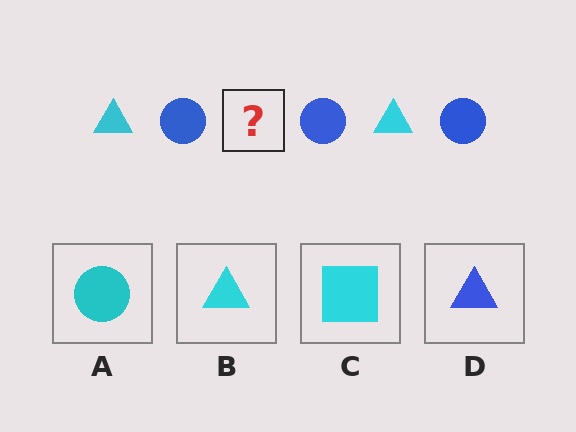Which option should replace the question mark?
Option B.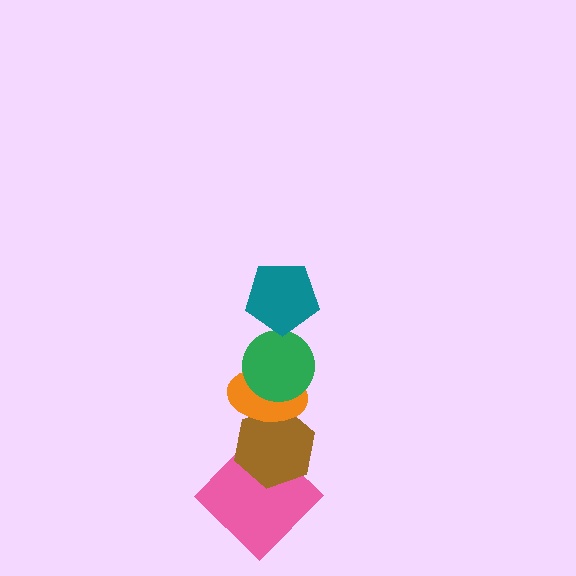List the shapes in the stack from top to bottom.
From top to bottom: the teal pentagon, the green circle, the orange ellipse, the brown hexagon, the pink diamond.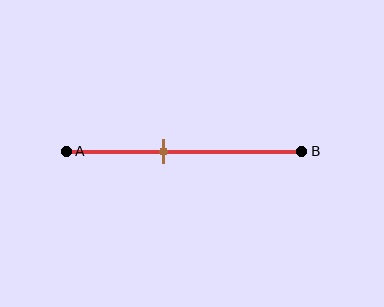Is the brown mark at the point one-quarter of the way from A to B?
No, the mark is at about 40% from A, not at the 25% one-quarter point.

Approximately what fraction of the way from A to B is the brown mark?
The brown mark is approximately 40% of the way from A to B.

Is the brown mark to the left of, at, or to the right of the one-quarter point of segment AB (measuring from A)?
The brown mark is to the right of the one-quarter point of segment AB.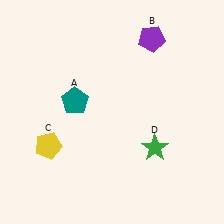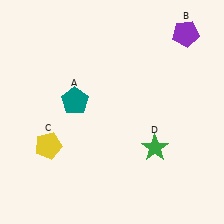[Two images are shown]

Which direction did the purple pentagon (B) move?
The purple pentagon (B) moved right.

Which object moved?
The purple pentagon (B) moved right.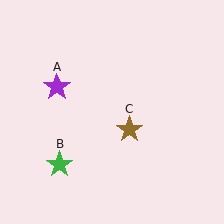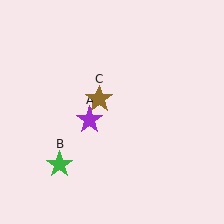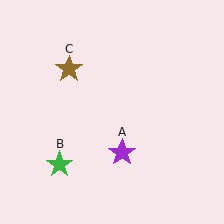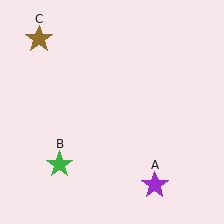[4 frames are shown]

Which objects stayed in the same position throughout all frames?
Green star (object B) remained stationary.